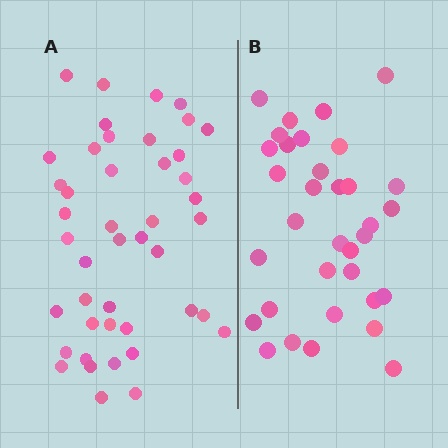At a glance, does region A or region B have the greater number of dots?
Region A (the left region) has more dots.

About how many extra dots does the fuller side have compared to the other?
Region A has roughly 10 or so more dots than region B.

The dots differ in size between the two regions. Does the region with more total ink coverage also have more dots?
No. Region B has more total ink coverage because its dots are larger, but region A actually contains more individual dots. Total area can be misleading — the number of items is what matters here.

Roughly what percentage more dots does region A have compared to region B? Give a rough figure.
About 30% more.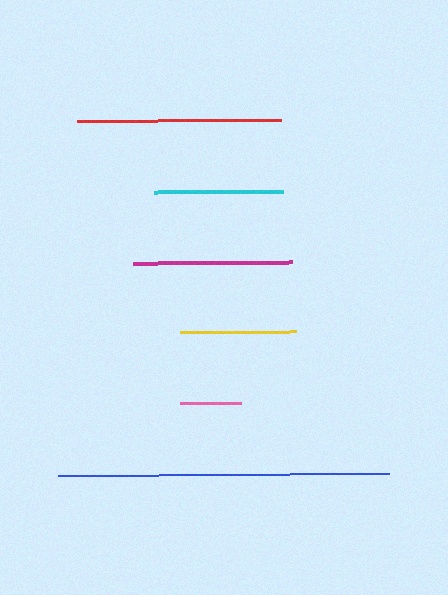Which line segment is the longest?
The blue line is the longest at approximately 331 pixels.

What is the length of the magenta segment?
The magenta segment is approximately 159 pixels long.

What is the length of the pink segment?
The pink segment is approximately 62 pixels long.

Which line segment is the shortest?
The pink line is the shortest at approximately 62 pixels.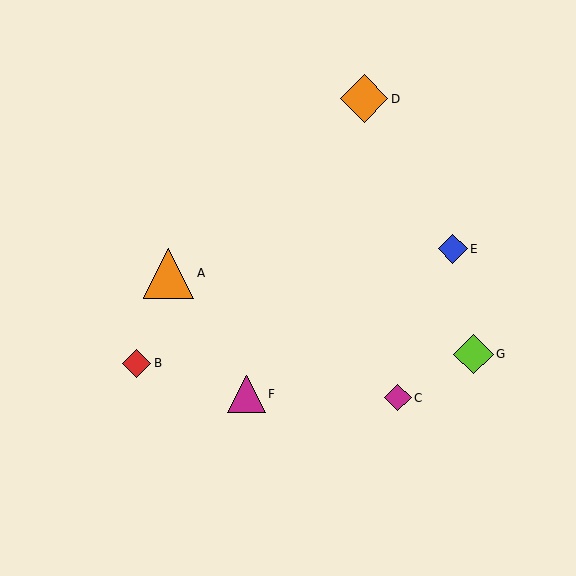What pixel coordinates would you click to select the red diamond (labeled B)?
Click at (136, 363) to select the red diamond B.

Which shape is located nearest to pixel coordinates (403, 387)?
The magenta diamond (labeled C) at (398, 398) is nearest to that location.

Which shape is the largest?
The orange triangle (labeled A) is the largest.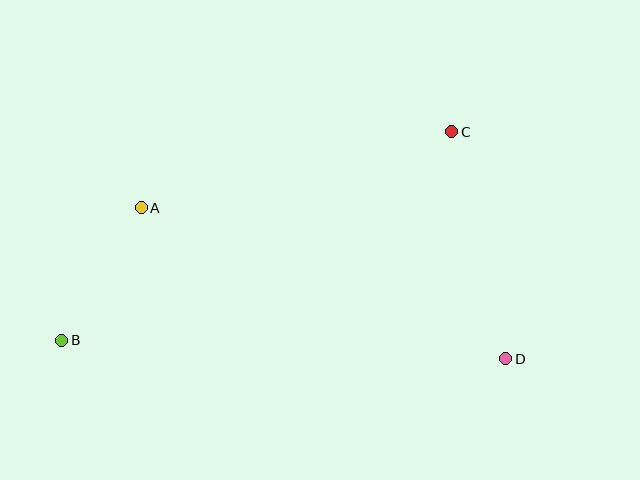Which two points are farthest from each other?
Points B and D are farthest from each other.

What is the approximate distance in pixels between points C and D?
The distance between C and D is approximately 233 pixels.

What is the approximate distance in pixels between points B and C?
The distance between B and C is approximately 442 pixels.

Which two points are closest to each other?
Points A and B are closest to each other.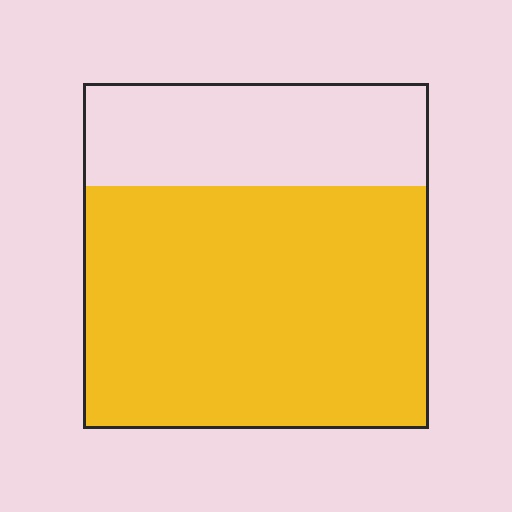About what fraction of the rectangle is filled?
About two thirds (2/3).